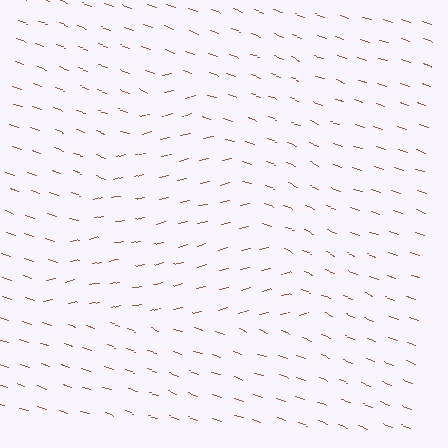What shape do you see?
I see a triangle.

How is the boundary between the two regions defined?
The boundary is defined purely by a change in line orientation (approximately 32 degrees difference). All lines are the same color and thickness.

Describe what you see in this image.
The image is filled with small brown line segments. A triangle region in the image has lines oriented differently from the surrounding lines, creating a visible texture boundary.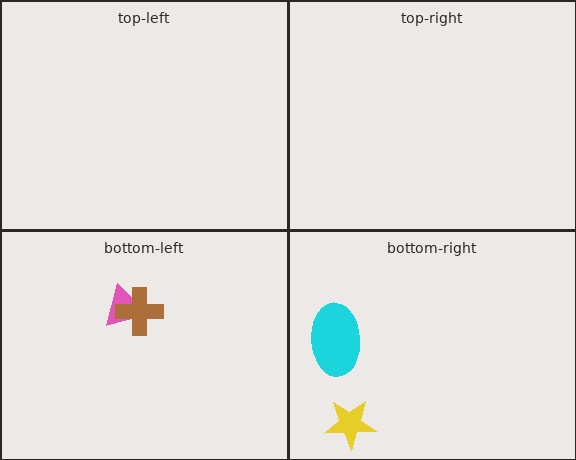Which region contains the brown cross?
The bottom-left region.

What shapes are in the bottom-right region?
The cyan ellipse, the yellow star.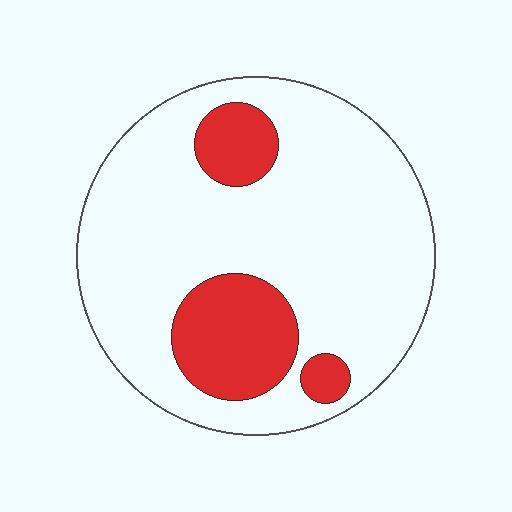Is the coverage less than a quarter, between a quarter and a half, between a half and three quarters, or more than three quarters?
Less than a quarter.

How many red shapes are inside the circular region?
3.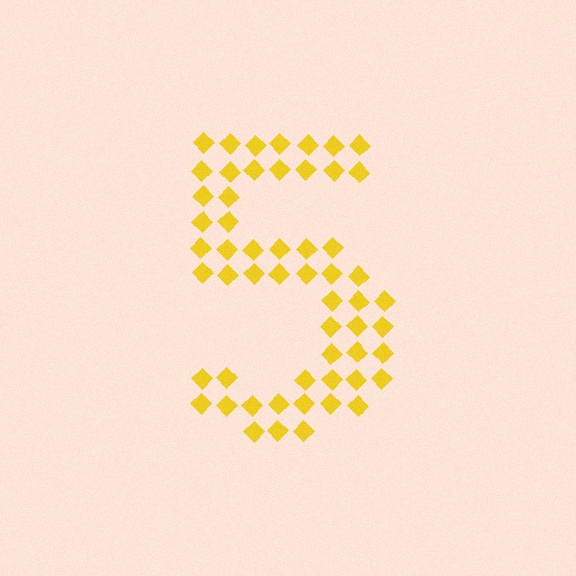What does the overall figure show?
The overall figure shows the digit 5.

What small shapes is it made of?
It is made of small diamonds.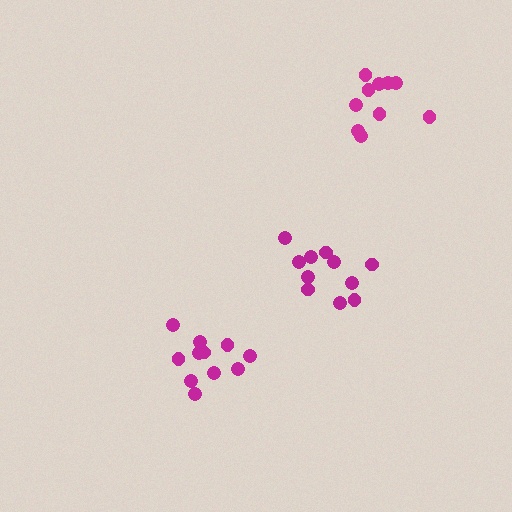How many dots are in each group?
Group 1: 11 dots, Group 2: 11 dots, Group 3: 10 dots (32 total).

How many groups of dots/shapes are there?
There are 3 groups.